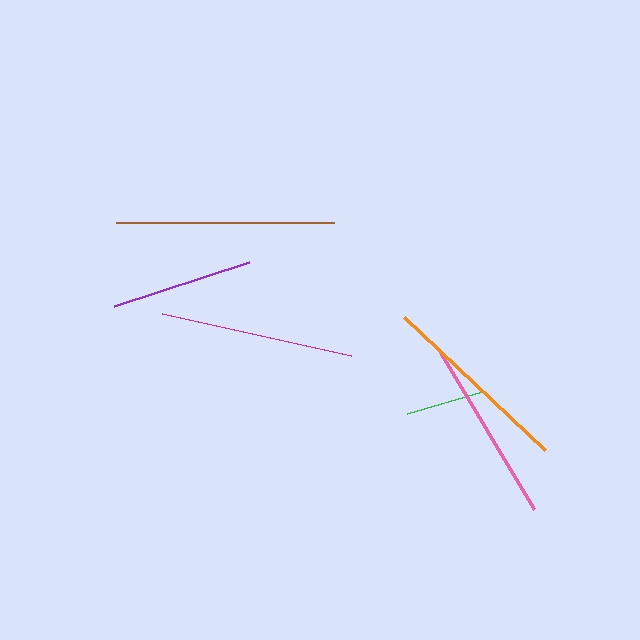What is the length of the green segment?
The green segment is approximately 78 pixels long.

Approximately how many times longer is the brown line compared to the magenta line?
The brown line is approximately 1.1 times the length of the magenta line.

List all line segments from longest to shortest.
From longest to shortest: brown, magenta, orange, pink, purple, green.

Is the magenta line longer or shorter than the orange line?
The magenta line is longer than the orange line.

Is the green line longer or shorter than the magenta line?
The magenta line is longer than the green line.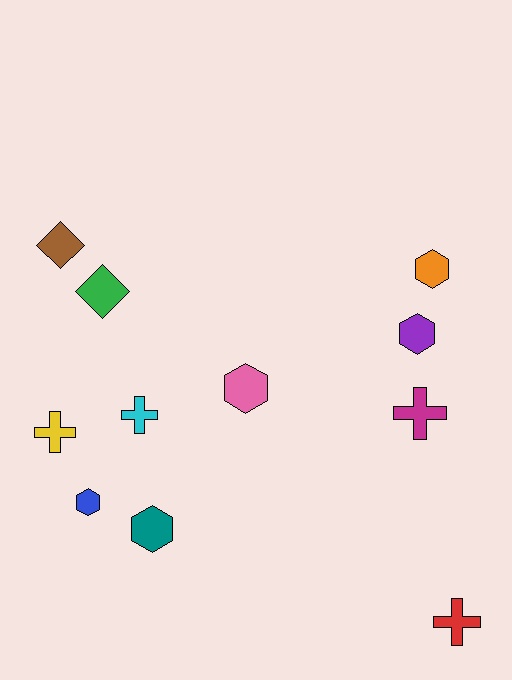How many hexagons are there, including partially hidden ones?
There are 5 hexagons.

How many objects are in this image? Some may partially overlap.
There are 11 objects.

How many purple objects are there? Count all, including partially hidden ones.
There is 1 purple object.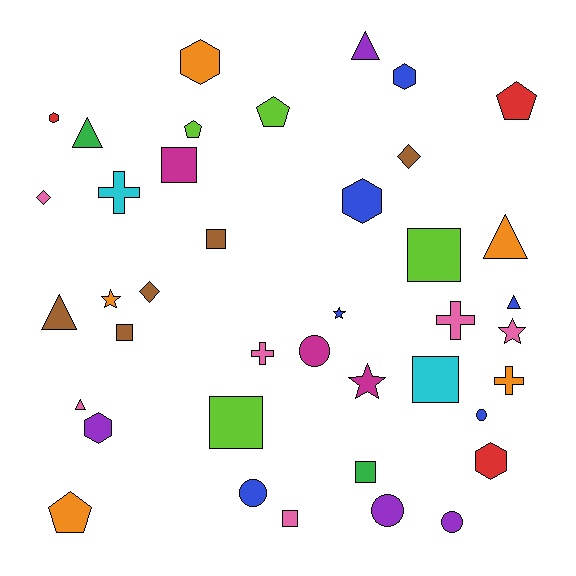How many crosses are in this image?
There are 4 crosses.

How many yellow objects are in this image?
There are no yellow objects.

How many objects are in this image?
There are 40 objects.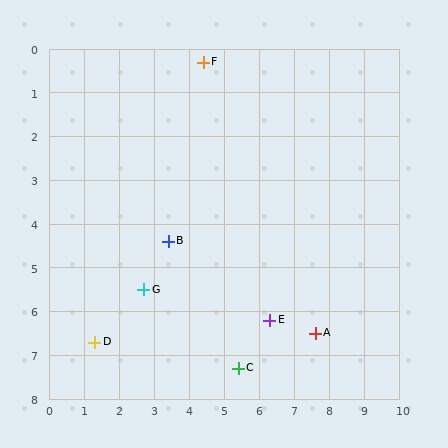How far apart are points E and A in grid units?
Points E and A are about 1.3 grid units apart.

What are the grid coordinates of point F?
Point F is at approximately (4.4, 0.3).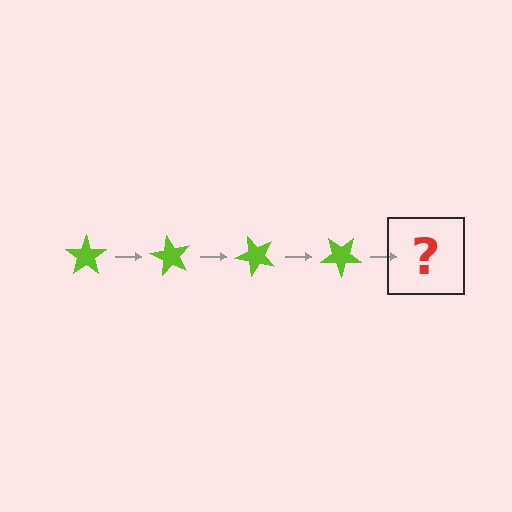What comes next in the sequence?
The next element should be a lime star rotated 240 degrees.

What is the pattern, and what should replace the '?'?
The pattern is that the star rotates 60 degrees each step. The '?' should be a lime star rotated 240 degrees.